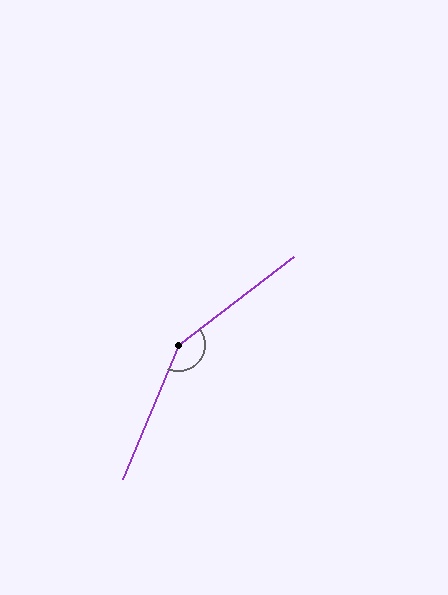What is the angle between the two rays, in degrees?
Approximately 150 degrees.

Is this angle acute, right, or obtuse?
It is obtuse.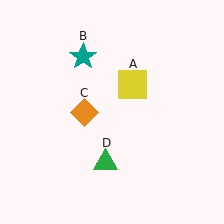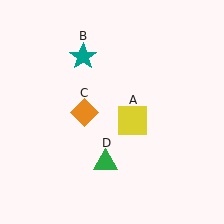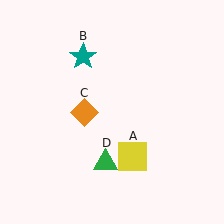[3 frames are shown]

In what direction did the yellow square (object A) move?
The yellow square (object A) moved down.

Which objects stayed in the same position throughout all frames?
Teal star (object B) and orange diamond (object C) and green triangle (object D) remained stationary.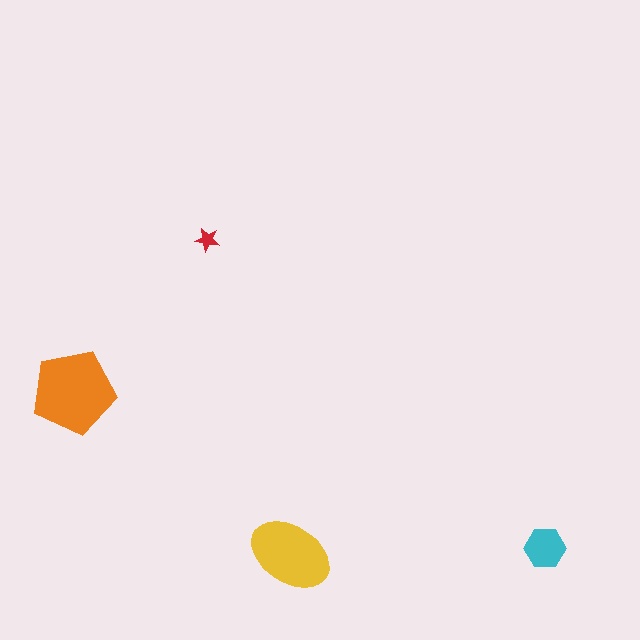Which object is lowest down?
The yellow ellipse is bottommost.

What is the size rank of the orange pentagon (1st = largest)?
1st.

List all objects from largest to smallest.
The orange pentagon, the yellow ellipse, the cyan hexagon, the red star.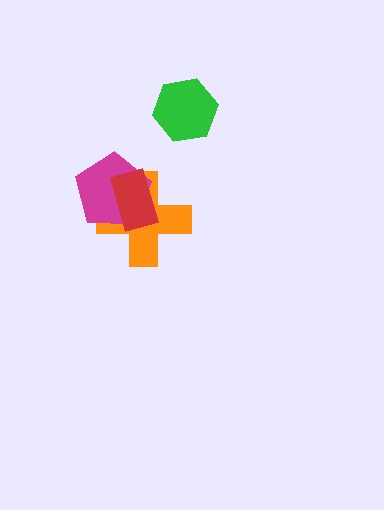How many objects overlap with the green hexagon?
0 objects overlap with the green hexagon.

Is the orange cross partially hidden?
Yes, it is partially covered by another shape.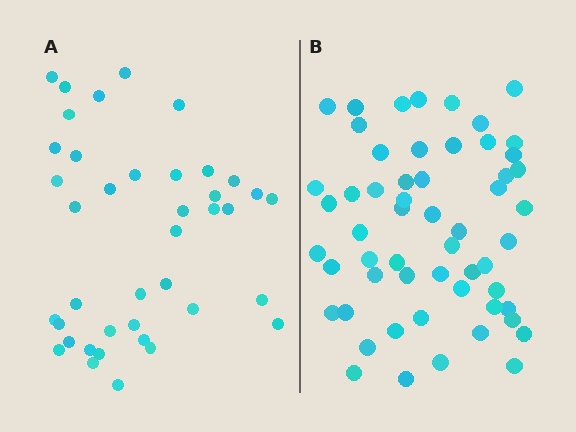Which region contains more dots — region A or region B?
Region B (the right region) has more dots.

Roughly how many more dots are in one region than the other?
Region B has approximately 15 more dots than region A.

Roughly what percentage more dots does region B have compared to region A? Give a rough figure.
About 40% more.